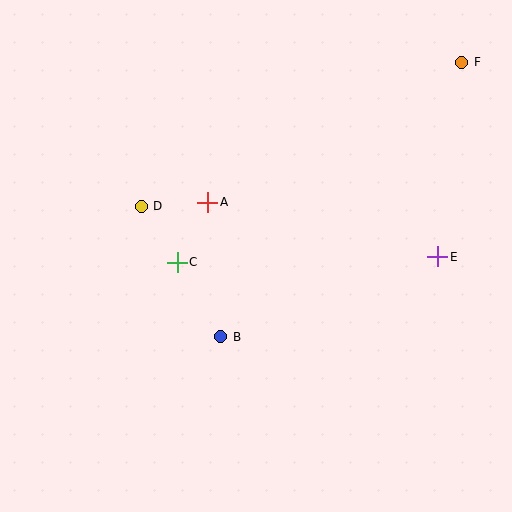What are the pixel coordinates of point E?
Point E is at (438, 257).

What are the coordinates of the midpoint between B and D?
The midpoint between B and D is at (181, 271).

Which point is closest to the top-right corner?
Point F is closest to the top-right corner.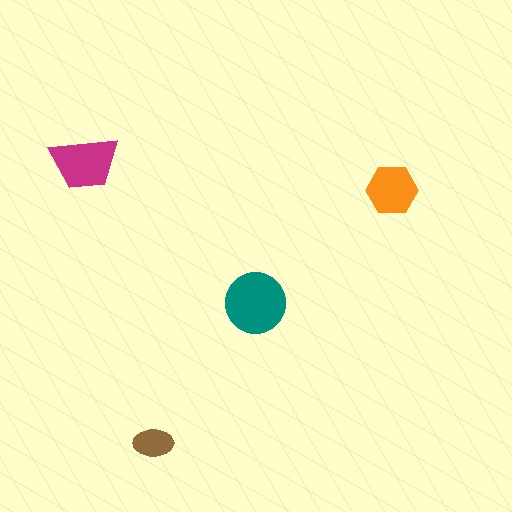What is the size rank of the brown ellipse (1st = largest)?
4th.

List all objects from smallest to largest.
The brown ellipse, the orange hexagon, the magenta trapezoid, the teal circle.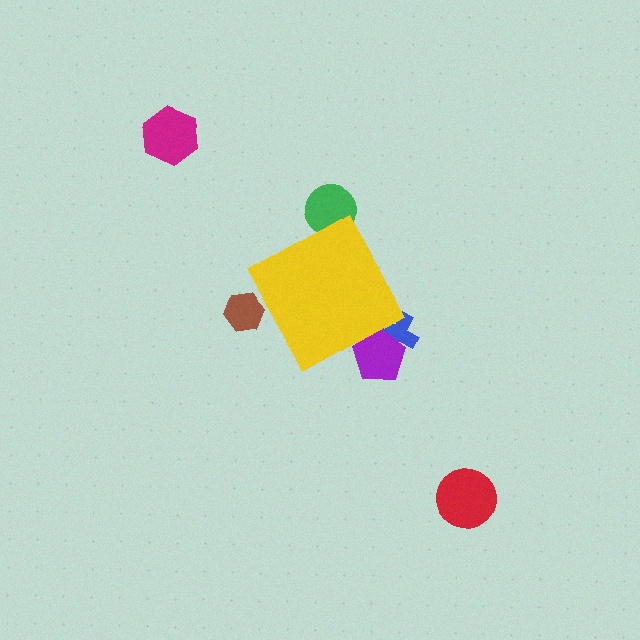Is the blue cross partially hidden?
Yes, the blue cross is partially hidden behind the yellow diamond.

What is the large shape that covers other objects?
A yellow diamond.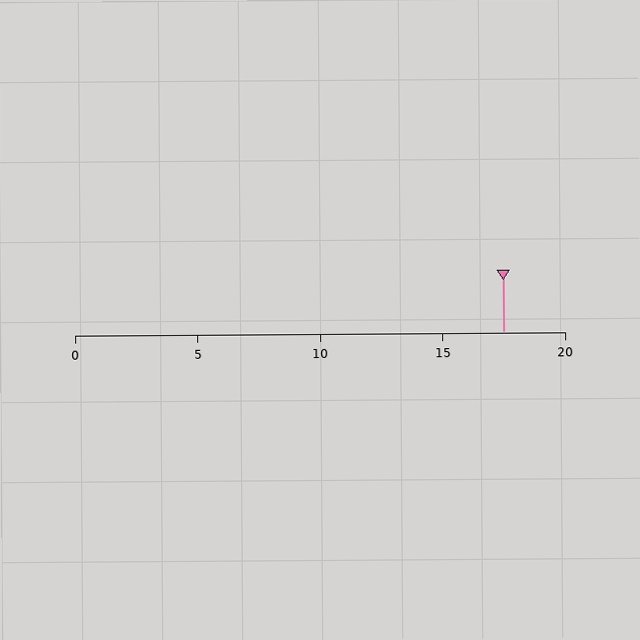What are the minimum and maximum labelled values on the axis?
The axis runs from 0 to 20.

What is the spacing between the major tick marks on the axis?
The major ticks are spaced 5 apart.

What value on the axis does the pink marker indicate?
The marker indicates approximately 17.5.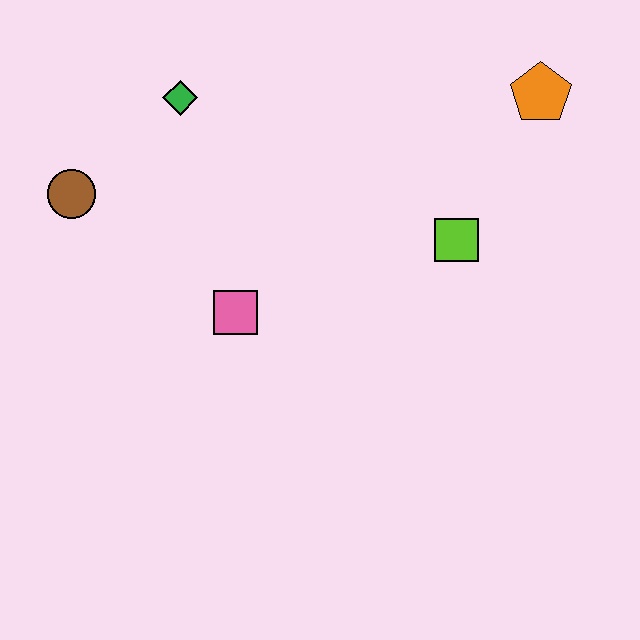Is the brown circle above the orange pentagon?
No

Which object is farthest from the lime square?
The brown circle is farthest from the lime square.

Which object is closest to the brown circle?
The green diamond is closest to the brown circle.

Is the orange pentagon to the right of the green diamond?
Yes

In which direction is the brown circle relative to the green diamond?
The brown circle is to the left of the green diamond.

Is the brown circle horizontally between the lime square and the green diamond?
No